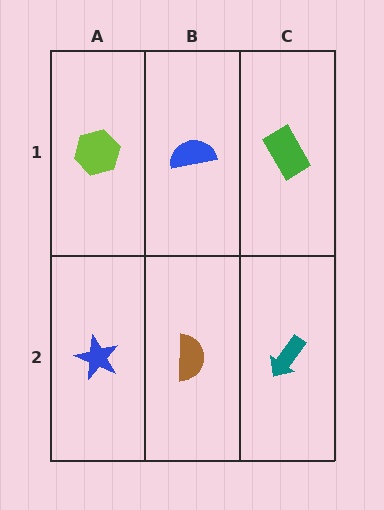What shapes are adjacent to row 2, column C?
A green rectangle (row 1, column C), a brown semicircle (row 2, column B).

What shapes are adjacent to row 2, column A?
A lime hexagon (row 1, column A), a brown semicircle (row 2, column B).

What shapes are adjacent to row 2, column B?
A blue semicircle (row 1, column B), a blue star (row 2, column A), a teal arrow (row 2, column C).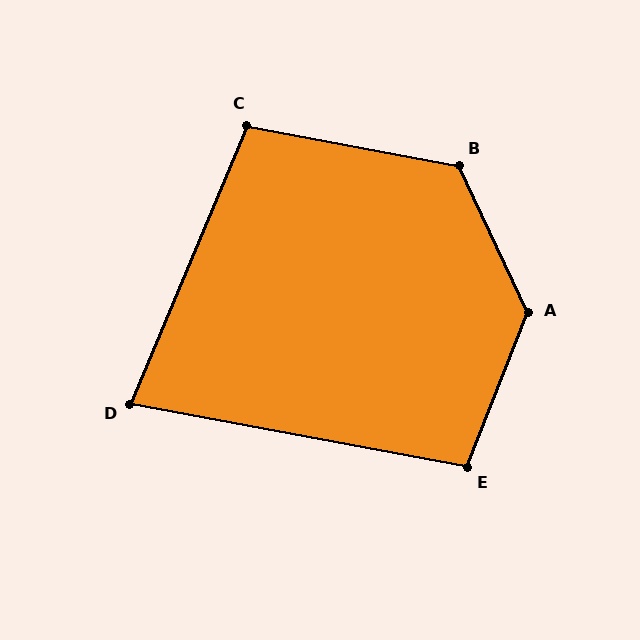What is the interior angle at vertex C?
Approximately 102 degrees (obtuse).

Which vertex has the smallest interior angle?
D, at approximately 78 degrees.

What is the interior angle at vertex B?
Approximately 126 degrees (obtuse).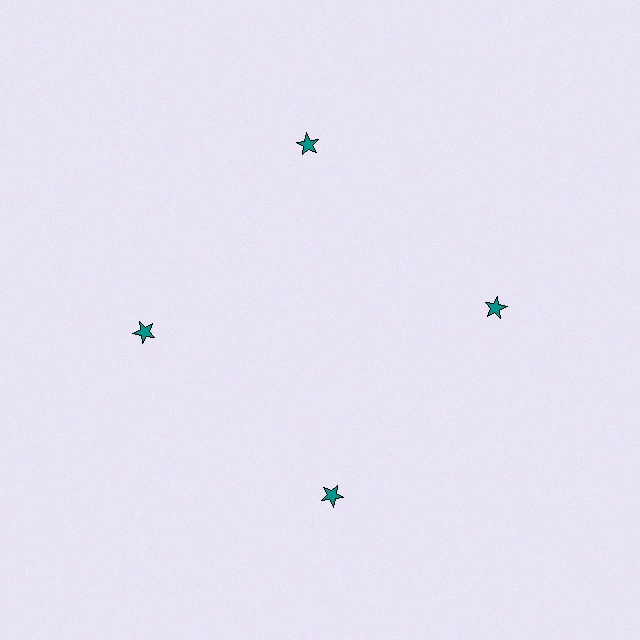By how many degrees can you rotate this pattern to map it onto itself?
The pattern maps onto itself every 90 degrees of rotation.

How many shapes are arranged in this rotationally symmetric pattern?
There are 4 shapes, arranged in 4 groups of 1.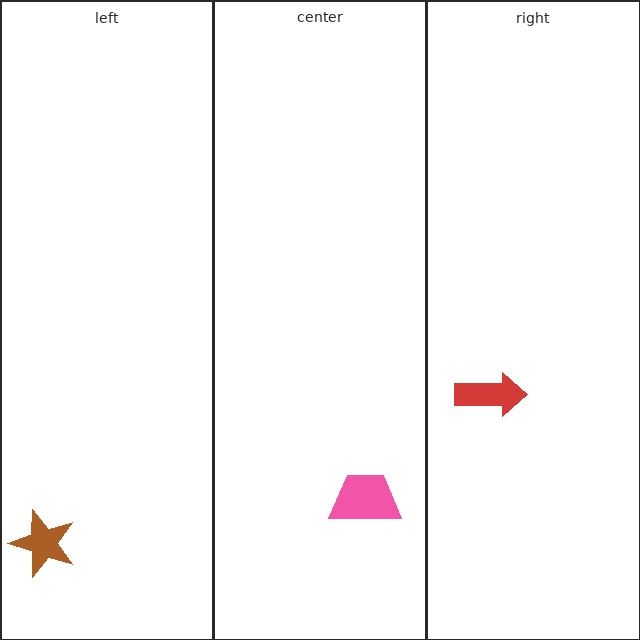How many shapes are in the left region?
1.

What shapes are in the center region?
The pink trapezoid.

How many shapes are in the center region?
1.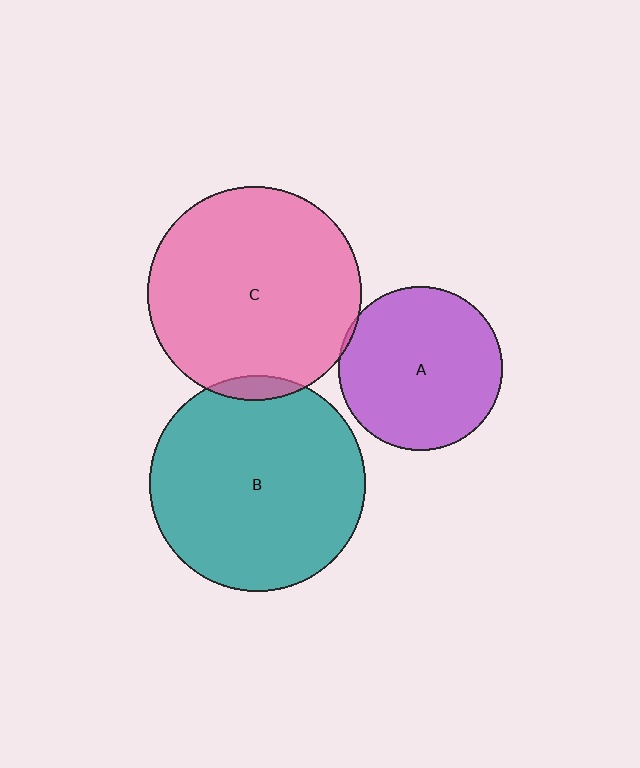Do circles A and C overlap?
Yes.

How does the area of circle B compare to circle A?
Approximately 1.7 times.